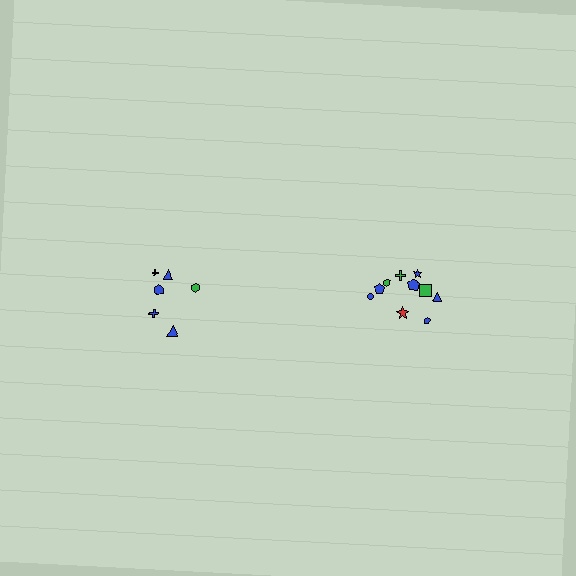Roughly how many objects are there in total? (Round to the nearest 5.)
Roughly 15 objects in total.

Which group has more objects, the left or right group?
The right group.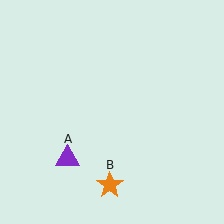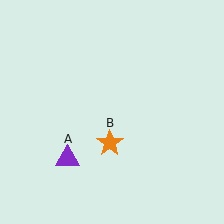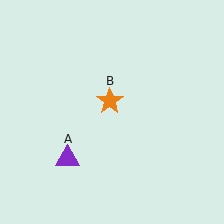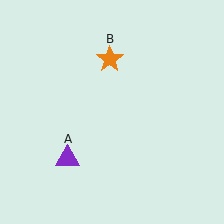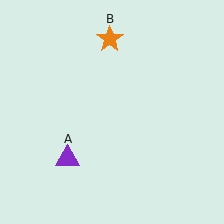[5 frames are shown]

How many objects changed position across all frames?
1 object changed position: orange star (object B).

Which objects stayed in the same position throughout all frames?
Purple triangle (object A) remained stationary.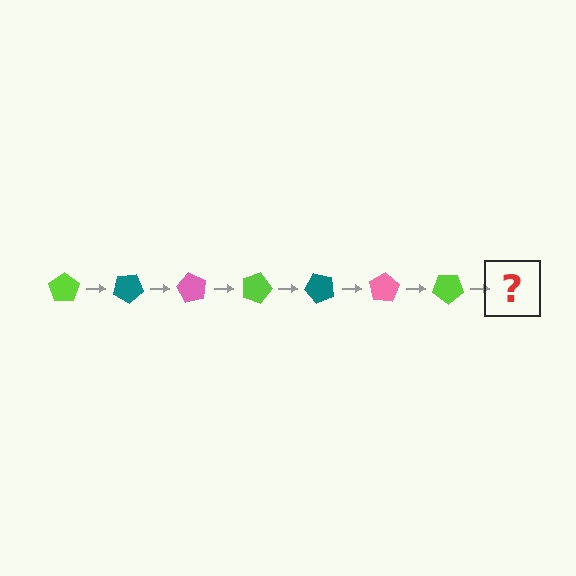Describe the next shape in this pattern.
It should be a teal pentagon, rotated 210 degrees from the start.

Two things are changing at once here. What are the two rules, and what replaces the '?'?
The two rules are that it rotates 30 degrees each step and the color cycles through lime, teal, and pink. The '?' should be a teal pentagon, rotated 210 degrees from the start.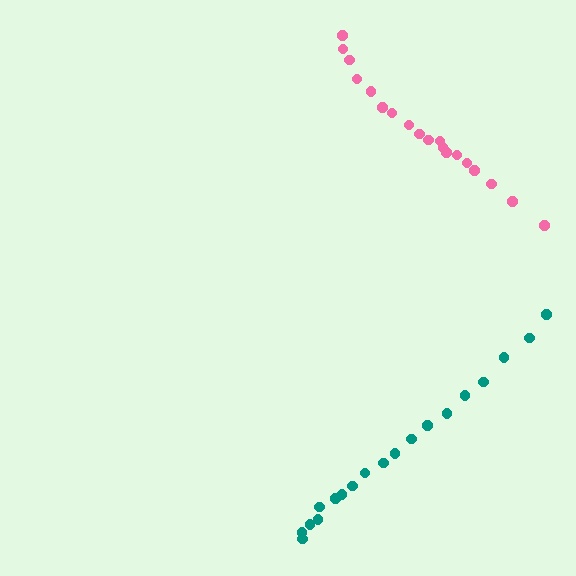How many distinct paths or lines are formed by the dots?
There are 2 distinct paths.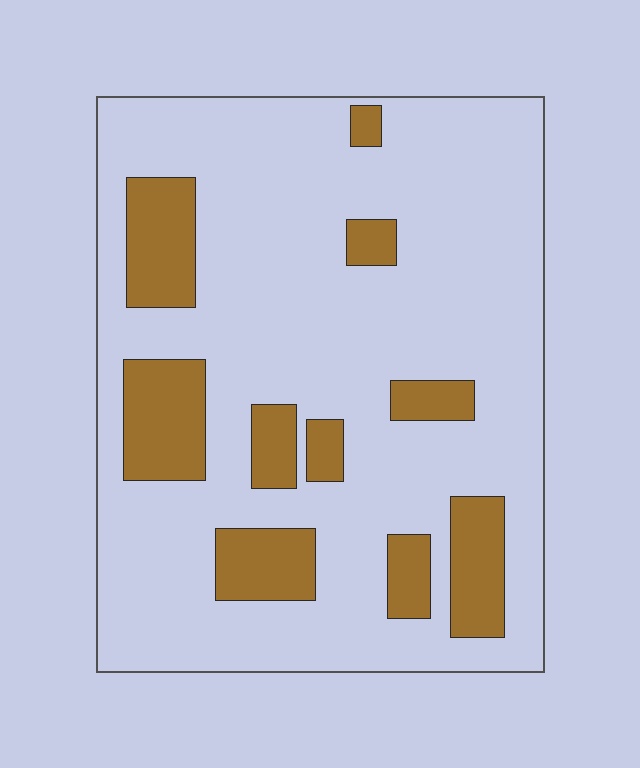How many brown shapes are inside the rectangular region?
10.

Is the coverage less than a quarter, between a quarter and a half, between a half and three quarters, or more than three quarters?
Less than a quarter.